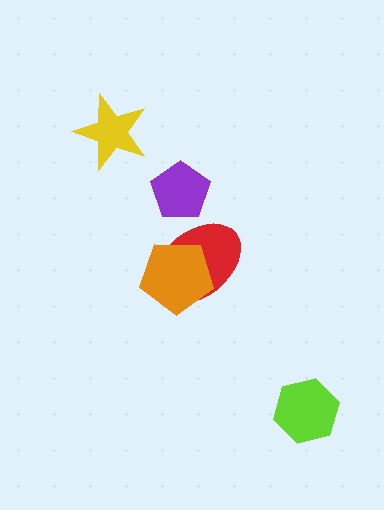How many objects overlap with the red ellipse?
1 object overlaps with the red ellipse.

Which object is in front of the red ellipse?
The orange pentagon is in front of the red ellipse.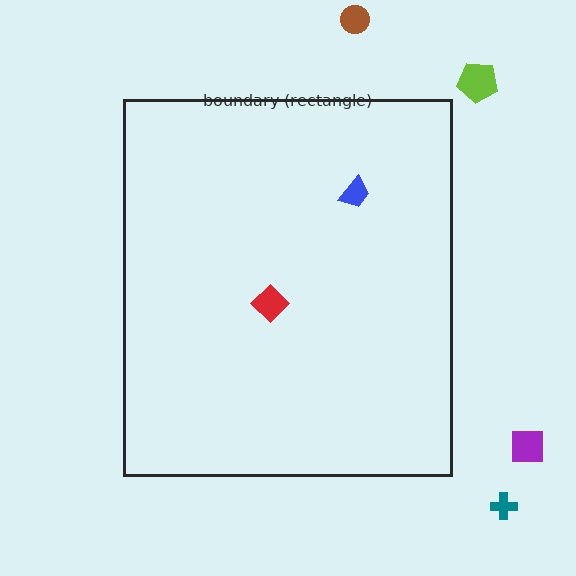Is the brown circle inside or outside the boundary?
Outside.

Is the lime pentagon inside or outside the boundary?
Outside.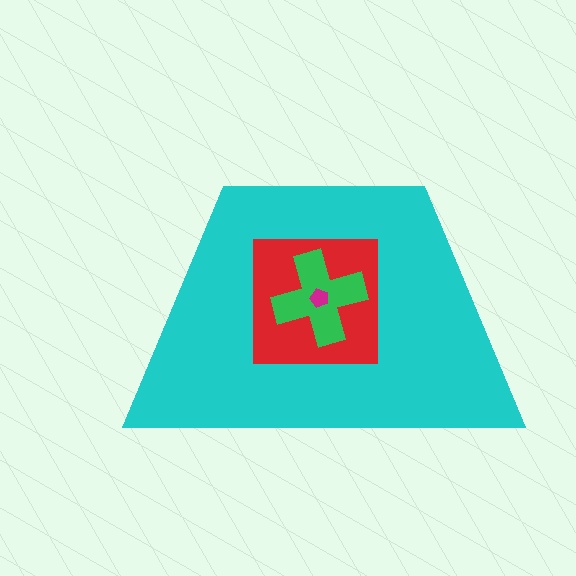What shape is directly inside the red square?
The green cross.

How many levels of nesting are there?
4.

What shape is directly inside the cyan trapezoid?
The red square.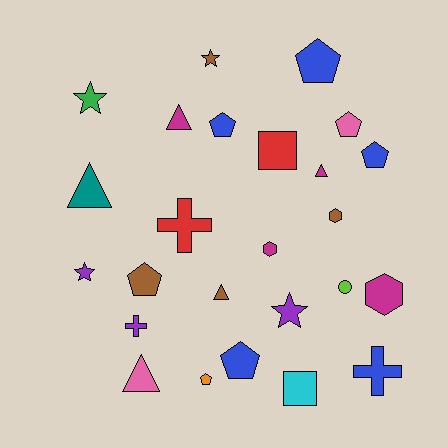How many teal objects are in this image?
There is 1 teal object.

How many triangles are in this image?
There are 5 triangles.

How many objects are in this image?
There are 25 objects.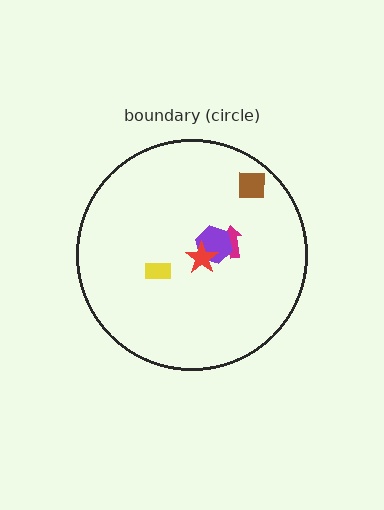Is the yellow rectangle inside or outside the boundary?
Inside.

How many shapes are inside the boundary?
5 inside, 0 outside.